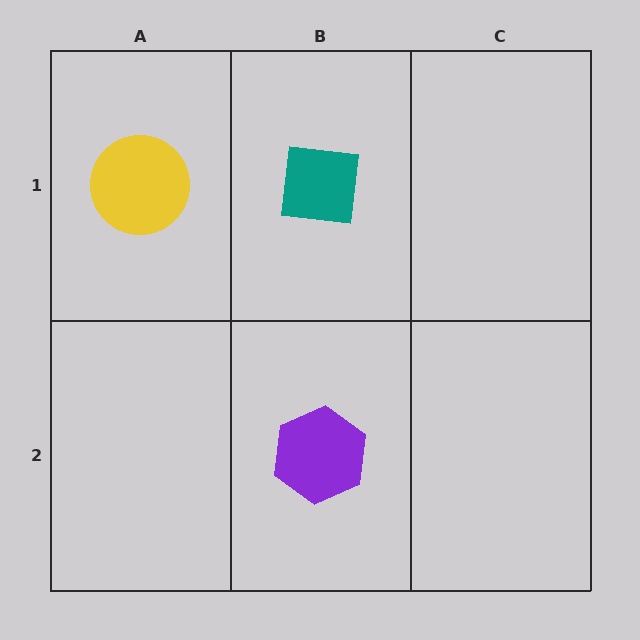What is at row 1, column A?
A yellow circle.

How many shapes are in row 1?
2 shapes.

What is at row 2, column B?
A purple hexagon.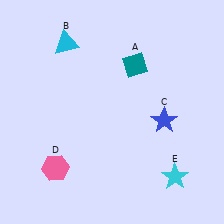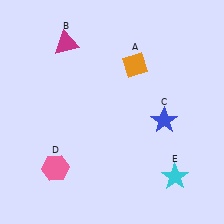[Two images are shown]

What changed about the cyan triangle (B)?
In Image 1, B is cyan. In Image 2, it changed to magenta.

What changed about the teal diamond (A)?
In Image 1, A is teal. In Image 2, it changed to orange.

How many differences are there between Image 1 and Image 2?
There are 2 differences between the two images.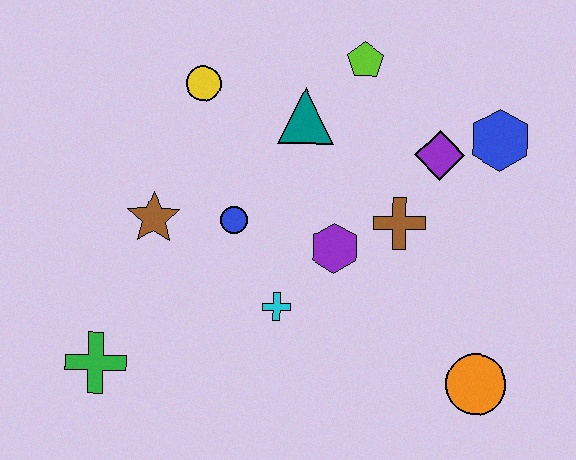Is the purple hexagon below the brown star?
Yes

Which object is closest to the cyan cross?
The purple hexagon is closest to the cyan cross.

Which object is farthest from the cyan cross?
The blue hexagon is farthest from the cyan cross.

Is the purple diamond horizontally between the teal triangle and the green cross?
No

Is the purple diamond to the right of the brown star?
Yes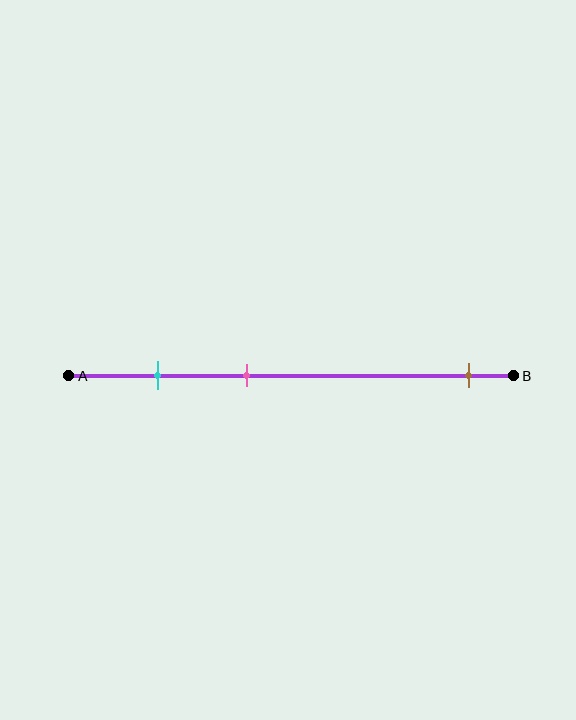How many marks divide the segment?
There are 3 marks dividing the segment.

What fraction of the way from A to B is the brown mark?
The brown mark is approximately 90% (0.9) of the way from A to B.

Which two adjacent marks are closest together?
The cyan and pink marks are the closest adjacent pair.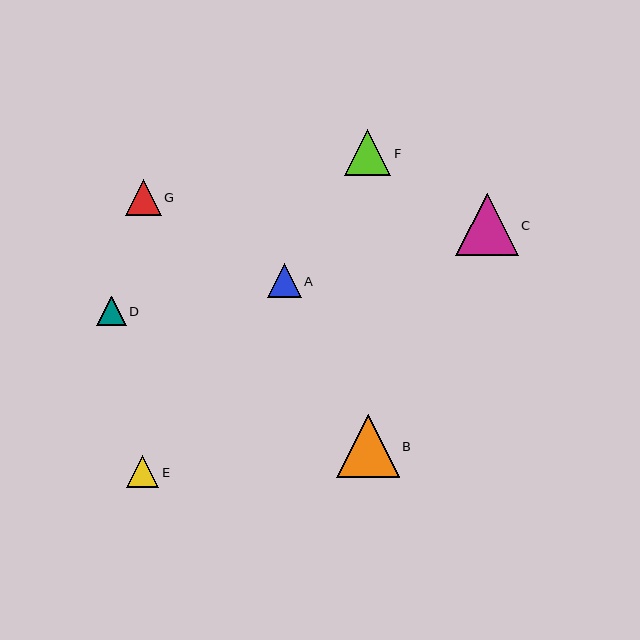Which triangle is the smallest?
Triangle D is the smallest with a size of approximately 29 pixels.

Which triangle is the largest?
Triangle B is the largest with a size of approximately 63 pixels.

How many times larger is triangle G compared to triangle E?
Triangle G is approximately 1.1 times the size of triangle E.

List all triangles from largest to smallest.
From largest to smallest: B, C, F, G, A, E, D.